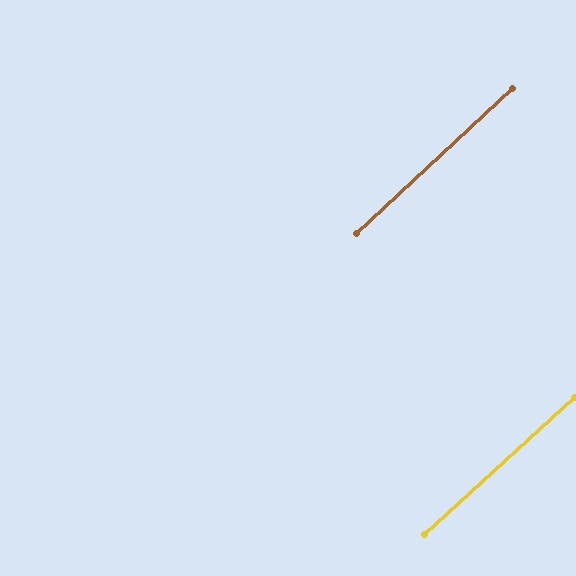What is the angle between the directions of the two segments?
Approximately 0 degrees.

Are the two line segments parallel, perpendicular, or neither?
Parallel — their directions differ by only 0.2°.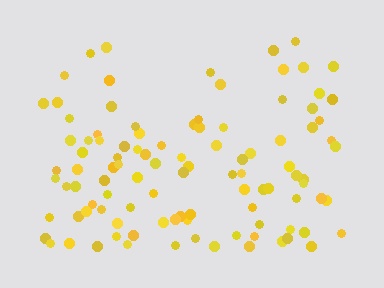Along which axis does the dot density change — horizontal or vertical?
Vertical.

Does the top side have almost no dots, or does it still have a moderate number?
Still a moderate number, just noticeably fewer than the bottom.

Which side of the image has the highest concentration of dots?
The bottom.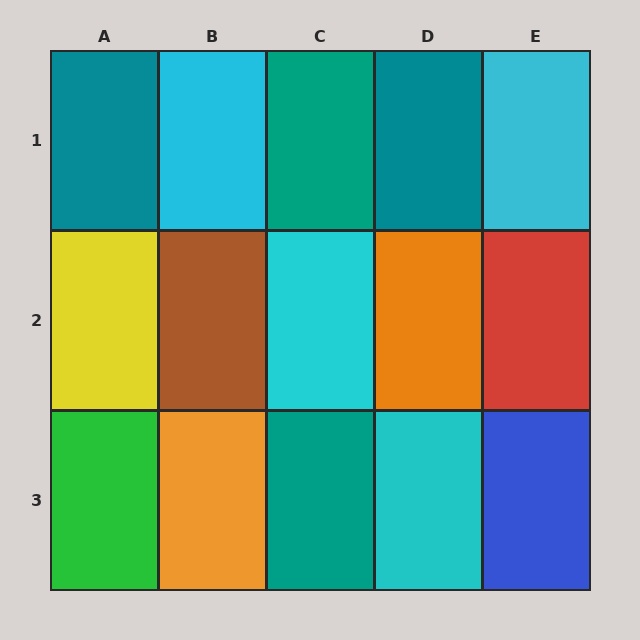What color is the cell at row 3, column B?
Orange.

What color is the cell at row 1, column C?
Teal.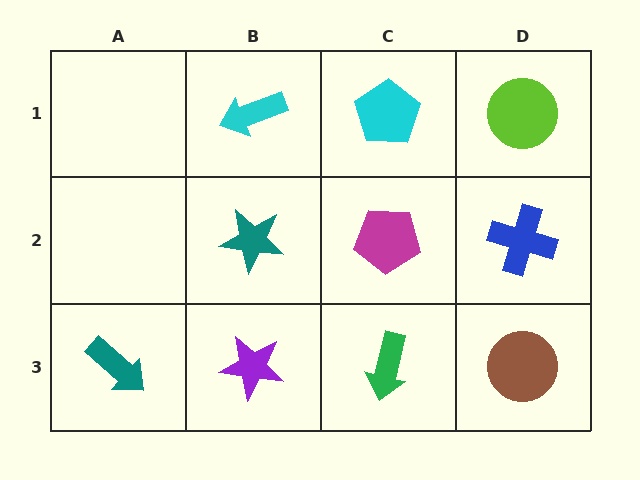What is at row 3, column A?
A teal arrow.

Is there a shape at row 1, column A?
No, that cell is empty.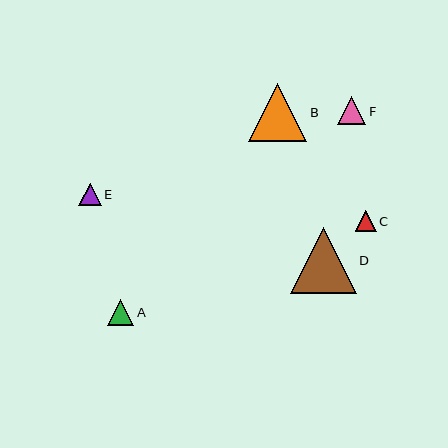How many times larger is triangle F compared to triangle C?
Triangle F is approximately 1.4 times the size of triangle C.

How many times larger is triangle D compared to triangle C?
Triangle D is approximately 3.3 times the size of triangle C.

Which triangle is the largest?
Triangle D is the largest with a size of approximately 66 pixels.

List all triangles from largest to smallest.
From largest to smallest: D, B, F, A, E, C.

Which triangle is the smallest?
Triangle C is the smallest with a size of approximately 20 pixels.